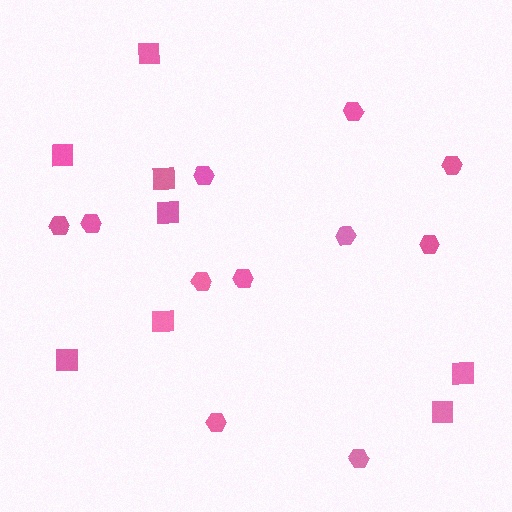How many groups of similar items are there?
There are 2 groups: one group of hexagons (11) and one group of squares (8).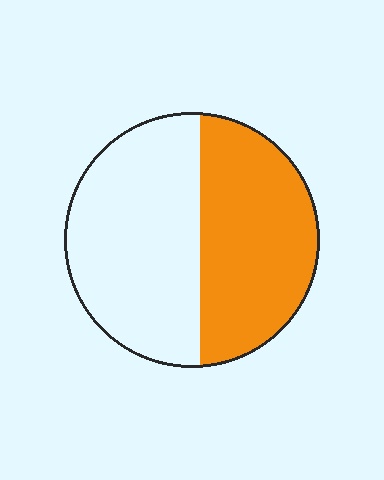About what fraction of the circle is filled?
About one half (1/2).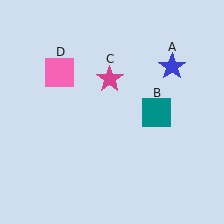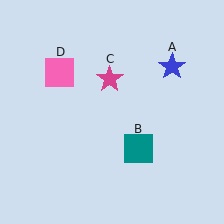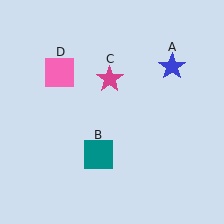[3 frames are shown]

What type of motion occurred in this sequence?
The teal square (object B) rotated clockwise around the center of the scene.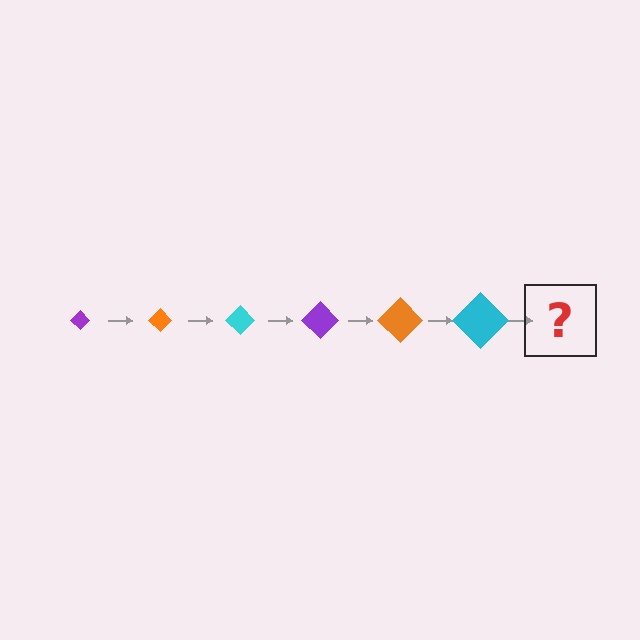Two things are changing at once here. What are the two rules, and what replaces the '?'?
The two rules are that the diamond grows larger each step and the color cycles through purple, orange, and cyan. The '?' should be a purple diamond, larger than the previous one.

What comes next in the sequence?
The next element should be a purple diamond, larger than the previous one.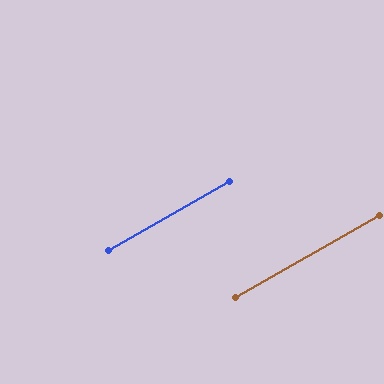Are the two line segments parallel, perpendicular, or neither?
Parallel — their directions differ by only 0.1°.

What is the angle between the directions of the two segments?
Approximately 0 degrees.